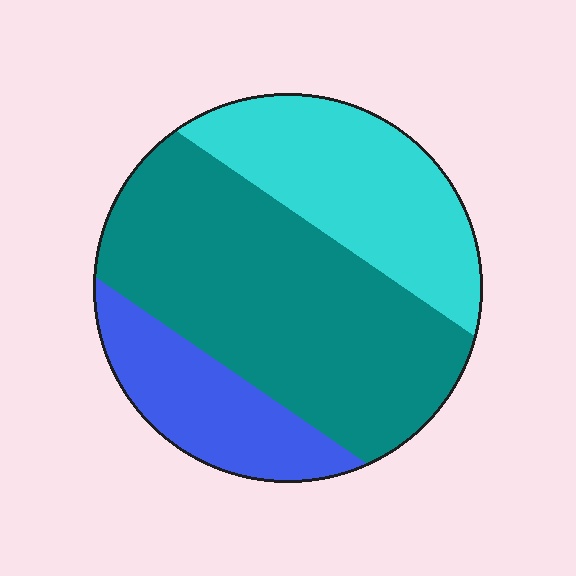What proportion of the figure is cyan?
Cyan covers 29% of the figure.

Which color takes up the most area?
Teal, at roughly 50%.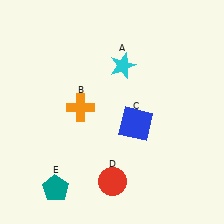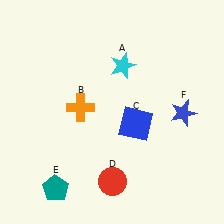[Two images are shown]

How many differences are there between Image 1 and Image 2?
There is 1 difference between the two images.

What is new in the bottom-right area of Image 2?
A blue star (F) was added in the bottom-right area of Image 2.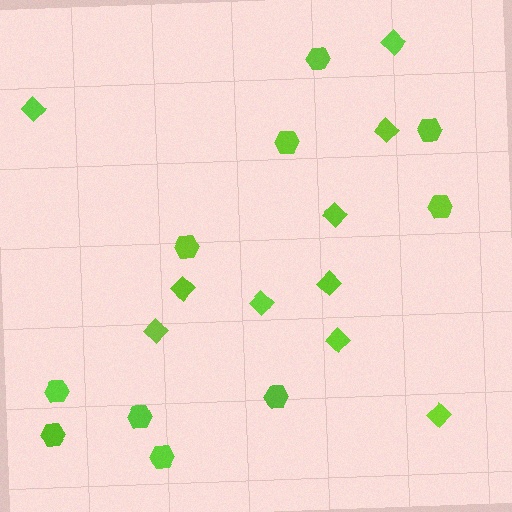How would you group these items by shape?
There are 2 groups: one group of diamonds (10) and one group of hexagons (10).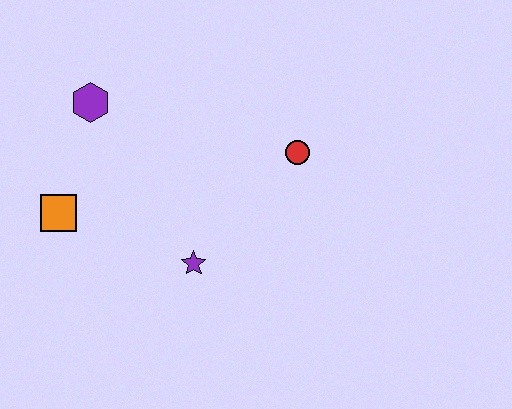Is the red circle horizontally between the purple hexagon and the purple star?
No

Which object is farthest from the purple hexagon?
The red circle is farthest from the purple hexagon.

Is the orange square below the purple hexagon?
Yes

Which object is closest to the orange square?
The purple hexagon is closest to the orange square.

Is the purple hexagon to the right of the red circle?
No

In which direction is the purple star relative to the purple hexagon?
The purple star is below the purple hexagon.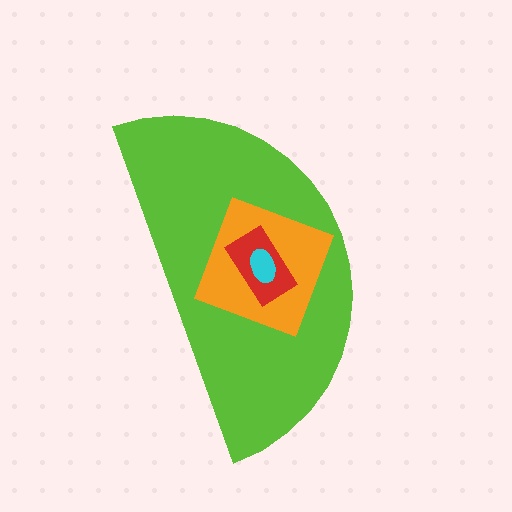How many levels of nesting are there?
4.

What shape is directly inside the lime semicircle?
The orange square.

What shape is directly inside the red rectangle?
The cyan ellipse.